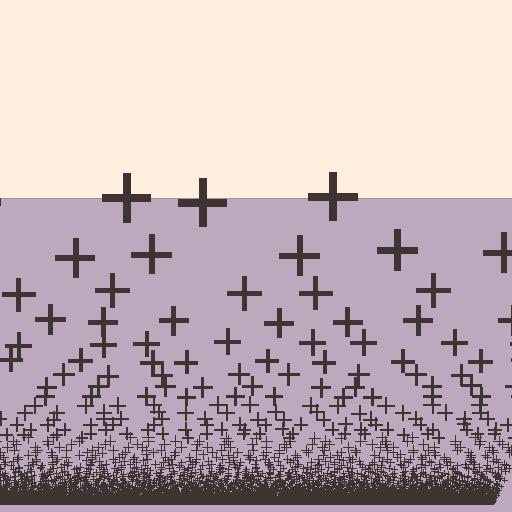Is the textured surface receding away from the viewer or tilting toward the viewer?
The surface appears to tilt toward the viewer. Texture elements get larger and sparser toward the top.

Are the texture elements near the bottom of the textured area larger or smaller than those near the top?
Smaller. The gradient is inverted — elements near the bottom are smaller and denser.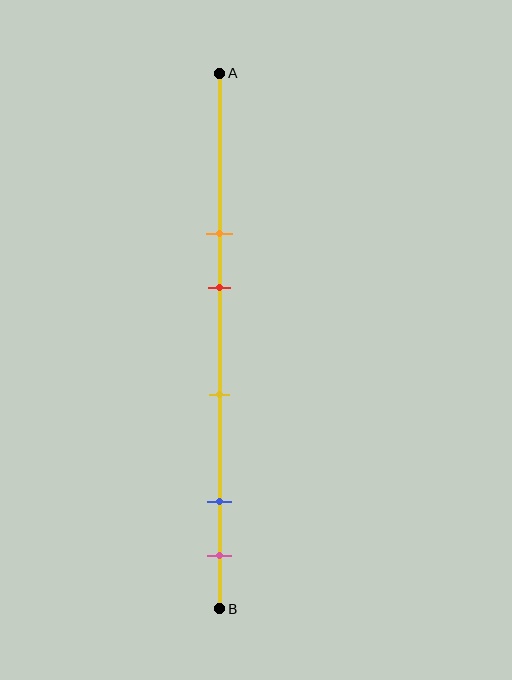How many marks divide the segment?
There are 5 marks dividing the segment.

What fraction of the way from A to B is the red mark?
The red mark is approximately 40% (0.4) of the way from A to B.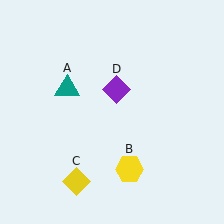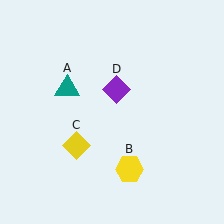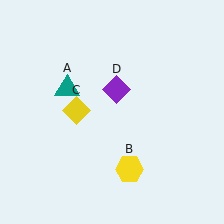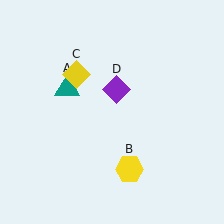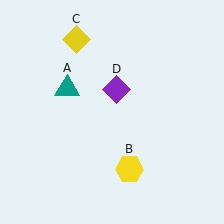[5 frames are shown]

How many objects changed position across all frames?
1 object changed position: yellow diamond (object C).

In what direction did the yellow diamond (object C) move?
The yellow diamond (object C) moved up.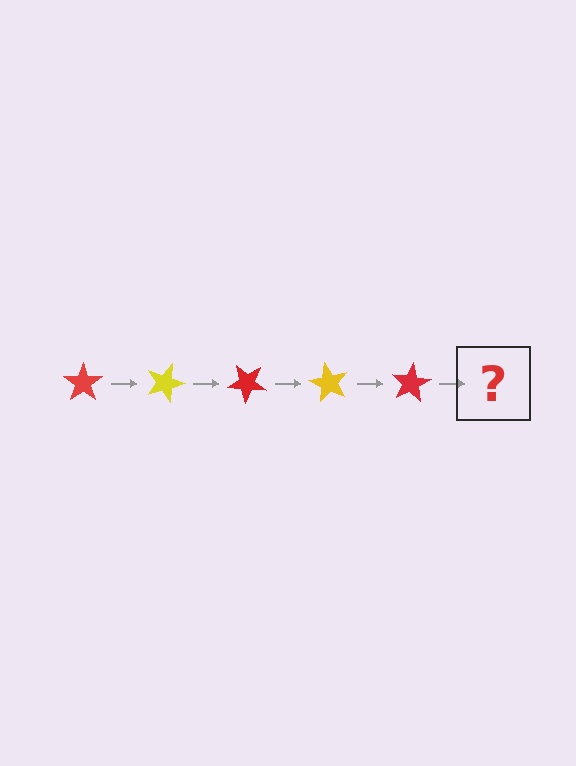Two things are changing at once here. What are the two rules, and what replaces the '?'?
The two rules are that it rotates 20 degrees each step and the color cycles through red and yellow. The '?' should be a yellow star, rotated 100 degrees from the start.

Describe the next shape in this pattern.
It should be a yellow star, rotated 100 degrees from the start.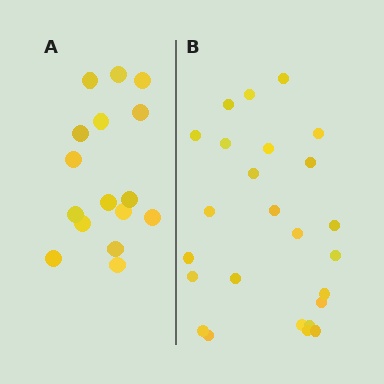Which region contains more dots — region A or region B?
Region B (the right region) has more dots.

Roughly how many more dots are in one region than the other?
Region B has roughly 8 or so more dots than region A.